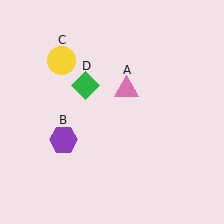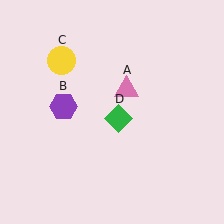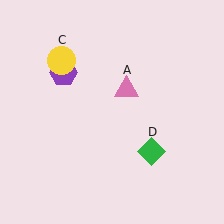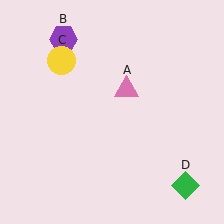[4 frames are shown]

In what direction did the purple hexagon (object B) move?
The purple hexagon (object B) moved up.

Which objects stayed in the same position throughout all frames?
Pink triangle (object A) and yellow circle (object C) remained stationary.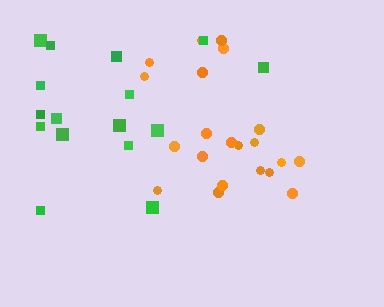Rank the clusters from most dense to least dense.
orange, green.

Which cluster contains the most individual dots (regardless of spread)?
Orange (21).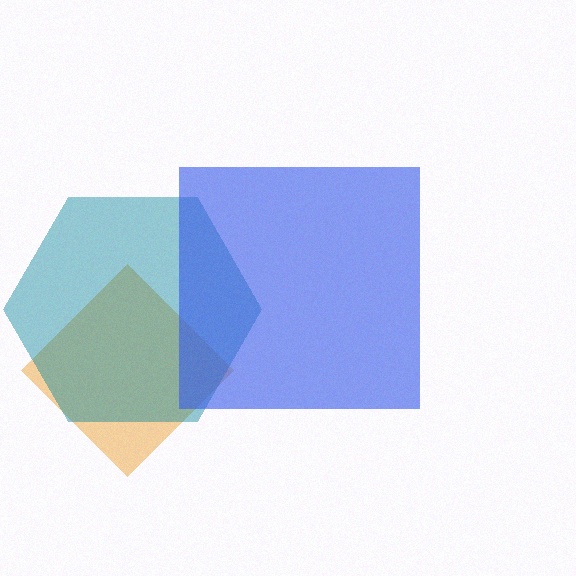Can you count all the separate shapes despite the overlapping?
Yes, there are 3 separate shapes.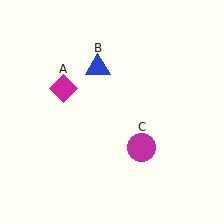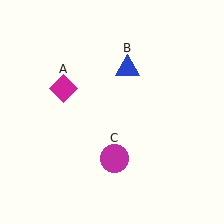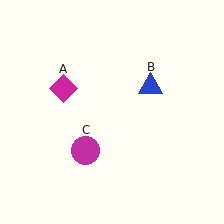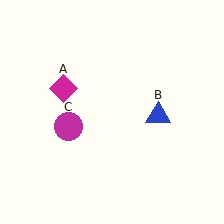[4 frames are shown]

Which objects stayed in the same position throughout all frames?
Magenta diamond (object A) remained stationary.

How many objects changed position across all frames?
2 objects changed position: blue triangle (object B), magenta circle (object C).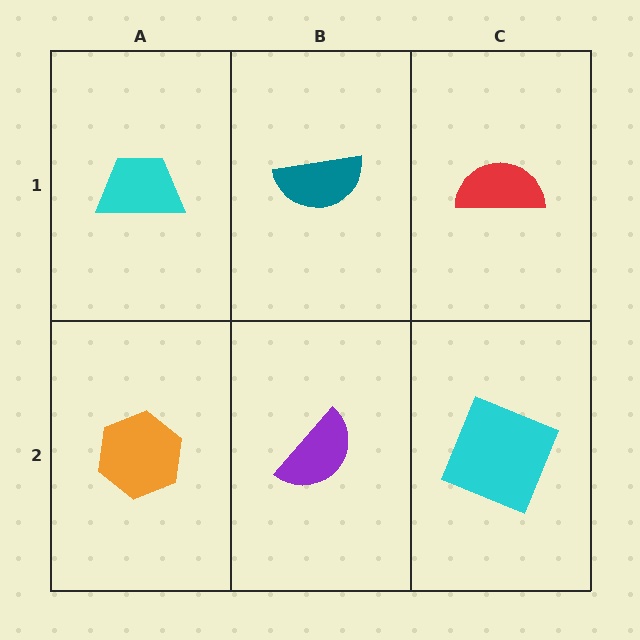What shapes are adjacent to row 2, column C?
A red semicircle (row 1, column C), a purple semicircle (row 2, column B).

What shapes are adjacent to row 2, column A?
A cyan trapezoid (row 1, column A), a purple semicircle (row 2, column B).